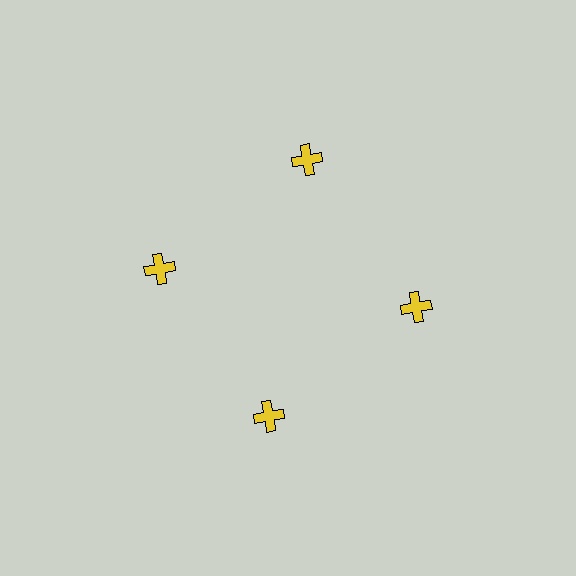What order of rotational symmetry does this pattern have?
This pattern has 4-fold rotational symmetry.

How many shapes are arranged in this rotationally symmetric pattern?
There are 4 shapes, arranged in 4 groups of 1.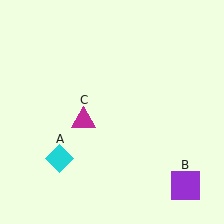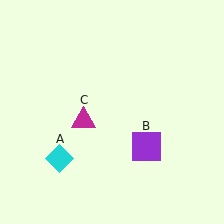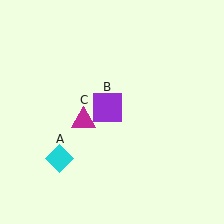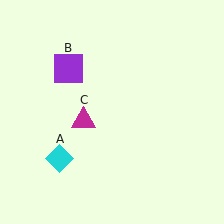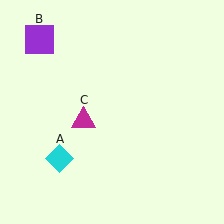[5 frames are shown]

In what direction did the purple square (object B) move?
The purple square (object B) moved up and to the left.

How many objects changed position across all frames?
1 object changed position: purple square (object B).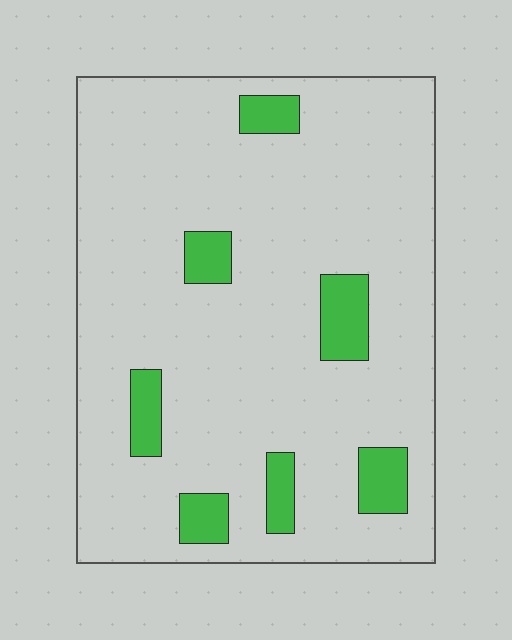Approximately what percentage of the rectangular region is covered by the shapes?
Approximately 10%.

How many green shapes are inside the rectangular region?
7.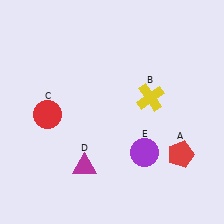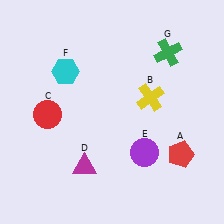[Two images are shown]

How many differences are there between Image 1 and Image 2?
There are 2 differences between the two images.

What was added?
A cyan hexagon (F), a green cross (G) were added in Image 2.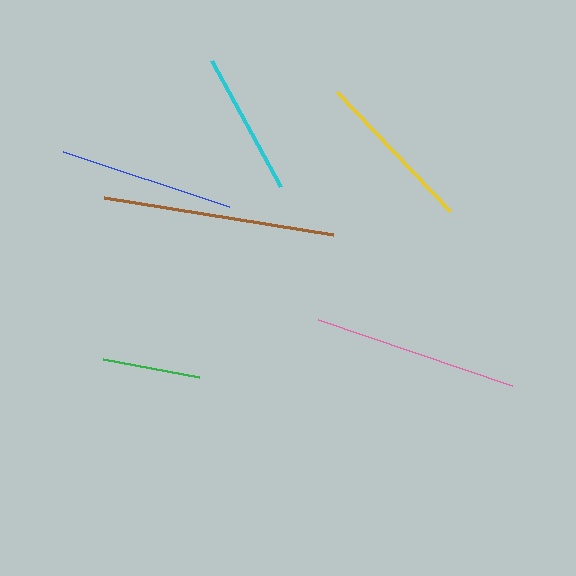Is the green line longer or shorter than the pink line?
The pink line is longer than the green line.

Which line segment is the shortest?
The green line is the shortest at approximately 98 pixels.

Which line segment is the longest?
The brown line is the longest at approximately 232 pixels.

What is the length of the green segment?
The green segment is approximately 98 pixels long.